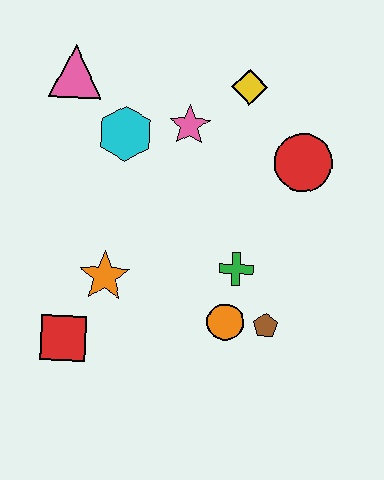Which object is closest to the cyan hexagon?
The pink star is closest to the cyan hexagon.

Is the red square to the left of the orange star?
Yes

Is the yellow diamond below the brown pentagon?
No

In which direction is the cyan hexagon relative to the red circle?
The cyan hexagon is to the left of the red circle.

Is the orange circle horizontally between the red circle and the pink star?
Yes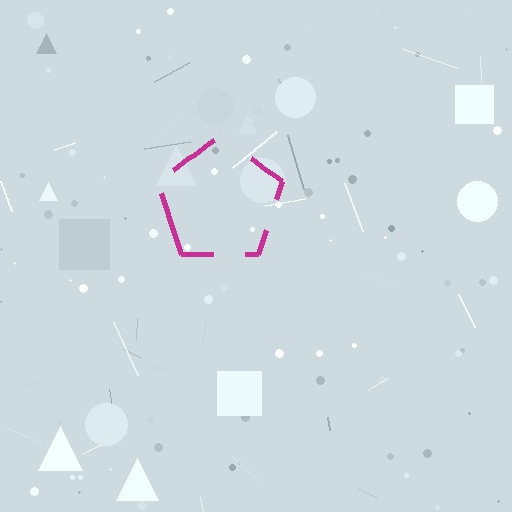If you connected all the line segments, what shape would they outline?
They would outline a pentagon.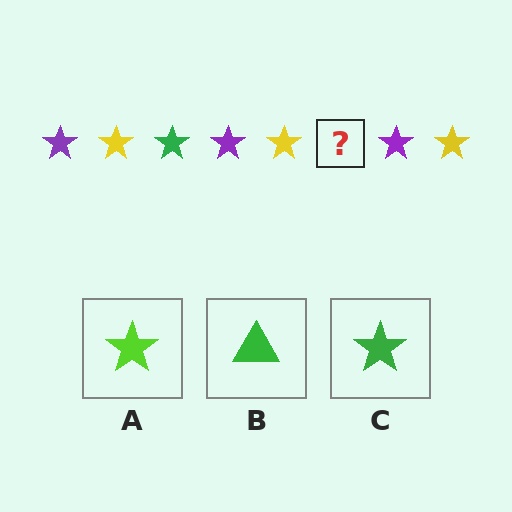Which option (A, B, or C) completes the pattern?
C.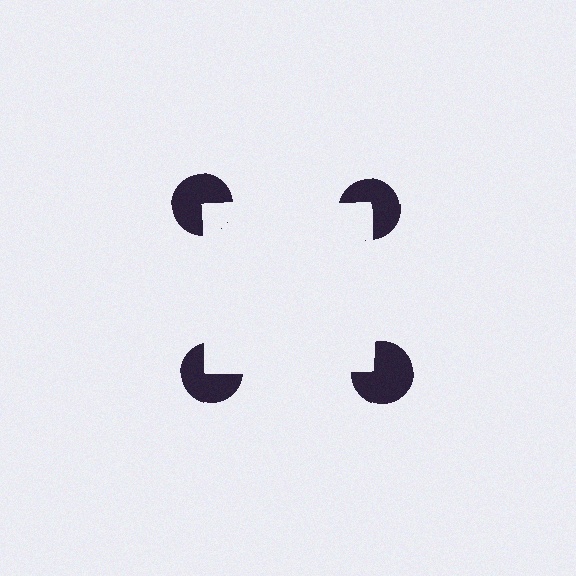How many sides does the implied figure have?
4 sides.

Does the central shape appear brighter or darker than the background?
It typically appears slightly brighter than the background, even though no actual brightness change is drawn.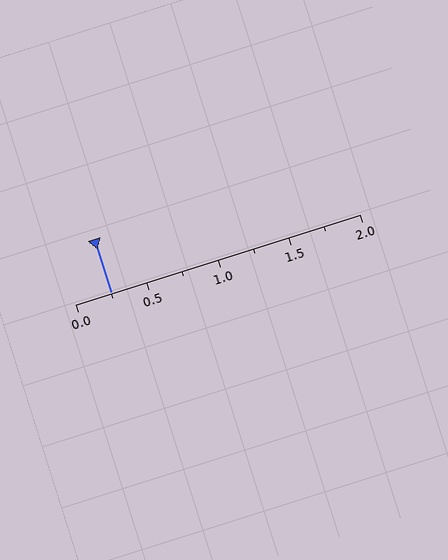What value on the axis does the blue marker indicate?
The marker indicates approximately 0.25.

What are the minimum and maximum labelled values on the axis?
The axis runs from 0.0 to 2.0.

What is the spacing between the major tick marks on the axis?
The major ticks are spaced 0.5 apart.